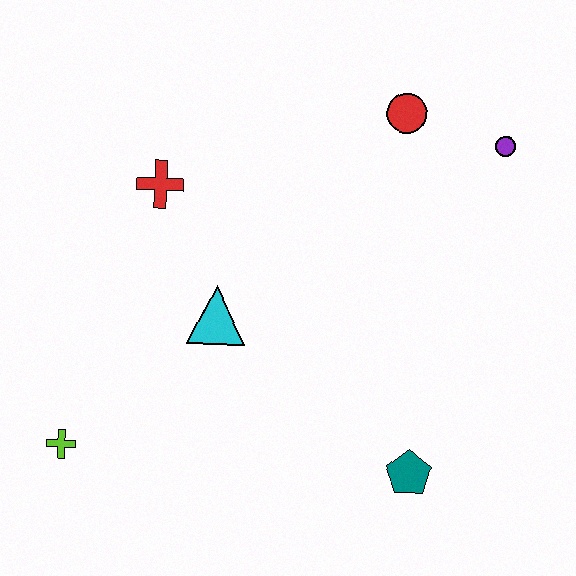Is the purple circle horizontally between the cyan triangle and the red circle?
No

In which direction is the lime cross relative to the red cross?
The lime cross is below the red cross.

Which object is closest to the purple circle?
The red circle is closest to the purple circle.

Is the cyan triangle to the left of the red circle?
Yes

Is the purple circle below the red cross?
No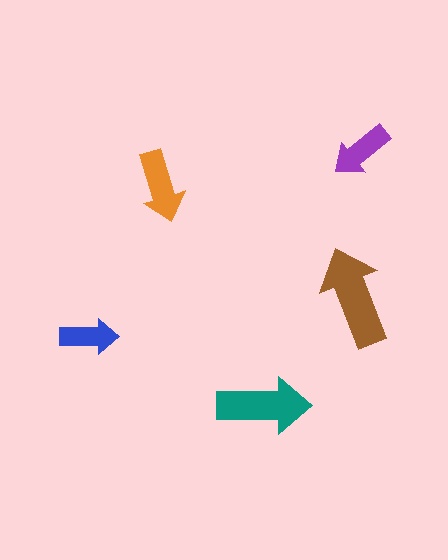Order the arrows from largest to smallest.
the brown one, the teal one, the orange one, the purple one, the blue one.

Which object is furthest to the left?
The blue arrow is leftmost.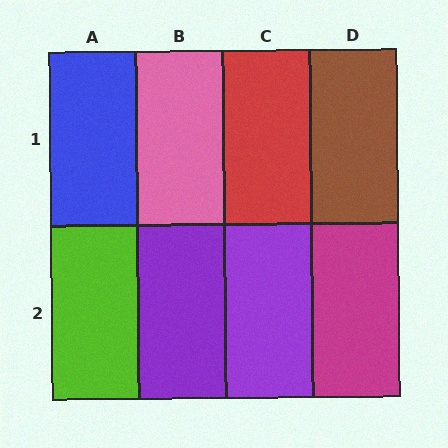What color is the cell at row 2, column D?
Magenta.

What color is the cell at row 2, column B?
Purple.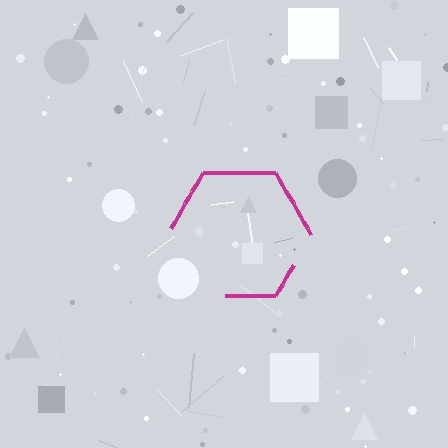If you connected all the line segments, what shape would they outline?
They would outline a hexagon.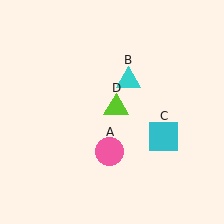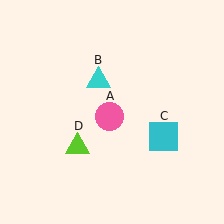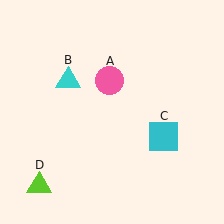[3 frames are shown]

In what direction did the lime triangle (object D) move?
The lime triangle (object D) moved down and to the left.